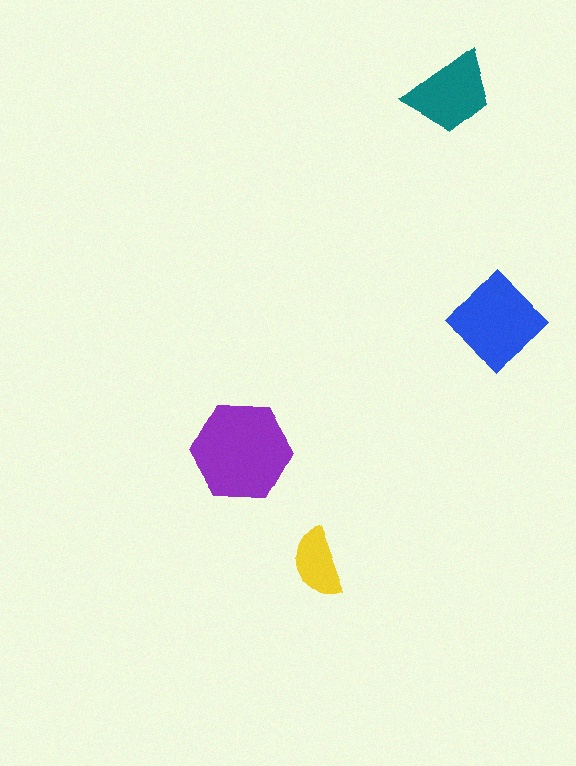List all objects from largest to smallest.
The purple hexagon, the blue diamond, the teal trapezoid, the yellow semicircle.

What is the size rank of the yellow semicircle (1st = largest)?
4th.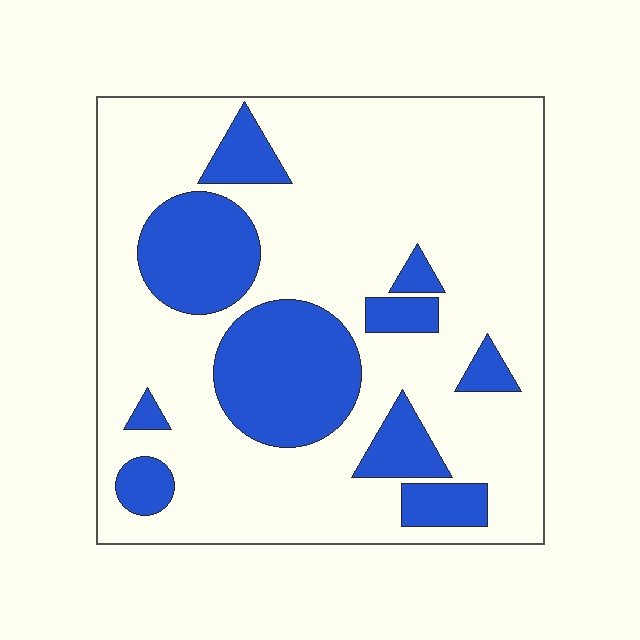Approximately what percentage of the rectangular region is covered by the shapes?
Approximately 25%.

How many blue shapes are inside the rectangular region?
10.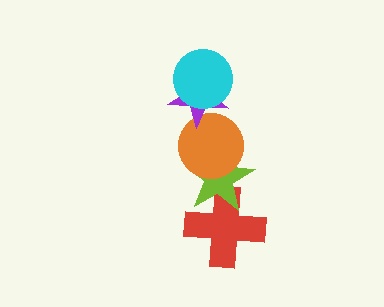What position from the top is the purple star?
The purple star is 2nd from the top.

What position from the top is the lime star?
The lime star is 4th from the top.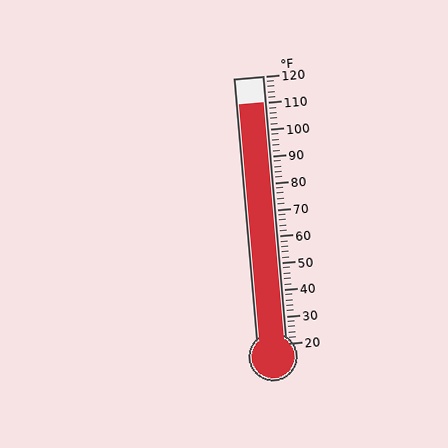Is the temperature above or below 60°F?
The temperature is above 60°F.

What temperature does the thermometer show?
The thermometer shows approximately 110°F.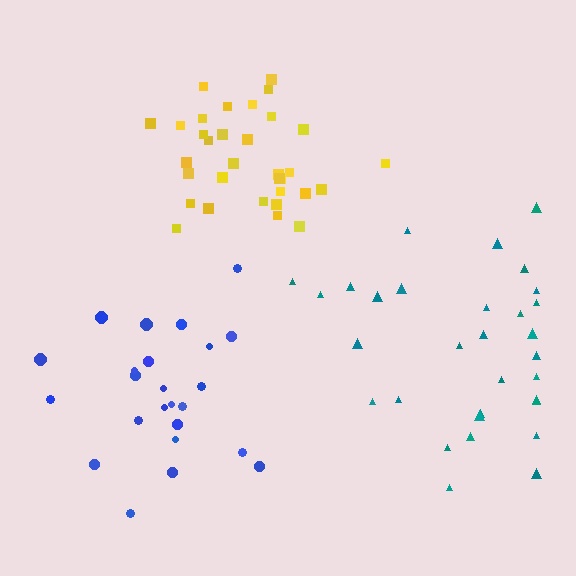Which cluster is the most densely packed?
Yellow.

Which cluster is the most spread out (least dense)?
Blue.